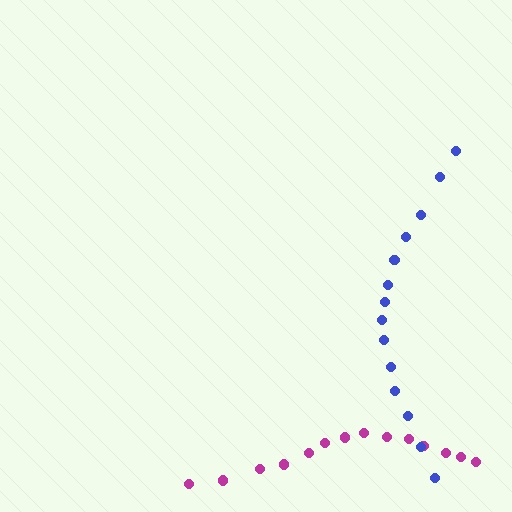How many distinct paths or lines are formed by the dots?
There are 2 distinct paths.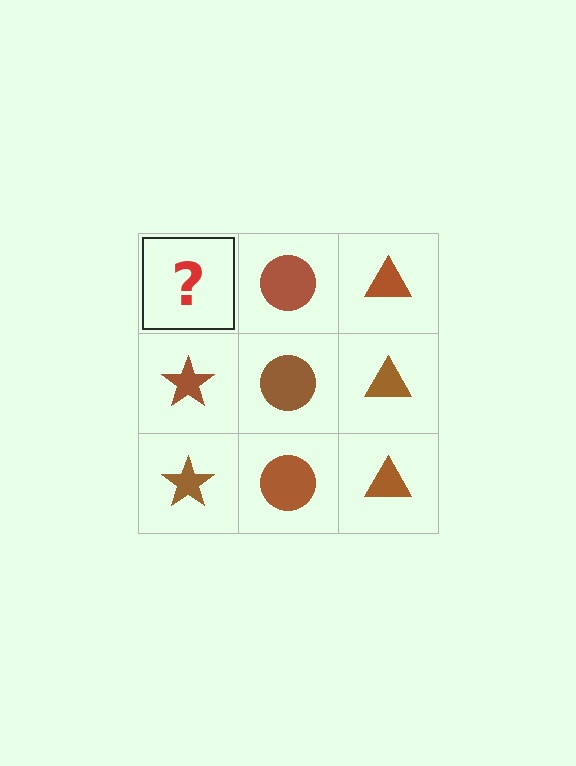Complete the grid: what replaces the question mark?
The question mark should be replaced with a brown star.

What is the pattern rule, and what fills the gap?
The rule is that each column has a consistent shape. The gap should be filled with a brown star.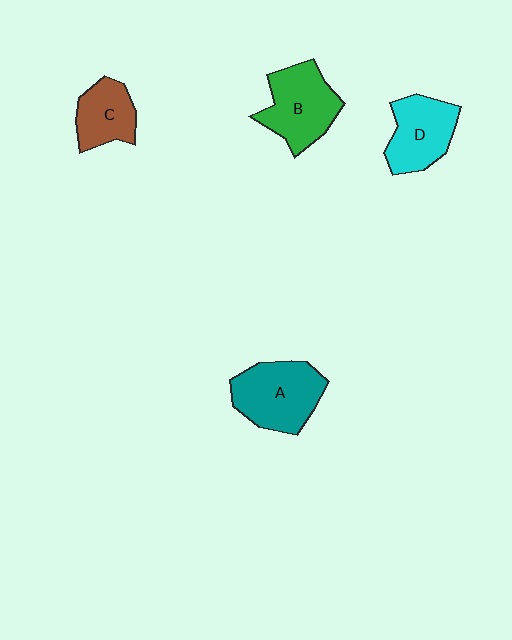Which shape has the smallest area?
Shape C (brown).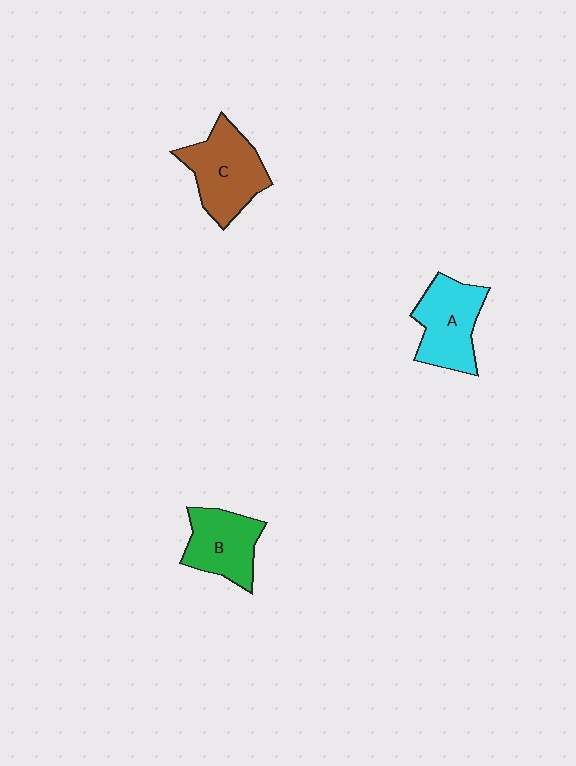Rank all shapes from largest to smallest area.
From largest to smallest: C (brown), A (cyan), B (green).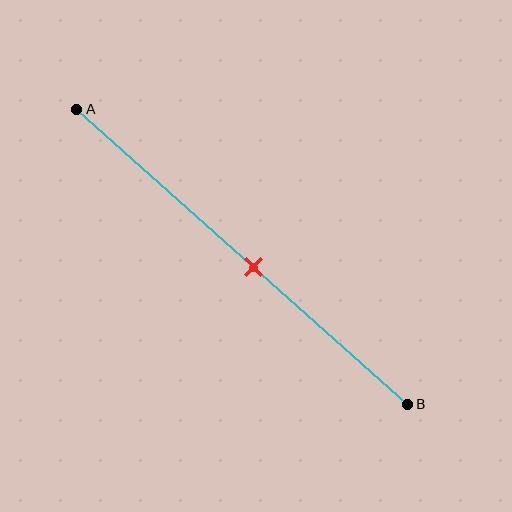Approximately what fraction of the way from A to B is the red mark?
The red mark is approximately 55% of the way from A to B.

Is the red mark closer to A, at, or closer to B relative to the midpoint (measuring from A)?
The red mark is closer to point B than the midpoint of segment AB.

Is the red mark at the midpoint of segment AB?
No, the mark is at about 55% from A, not at the 50% midpoint.